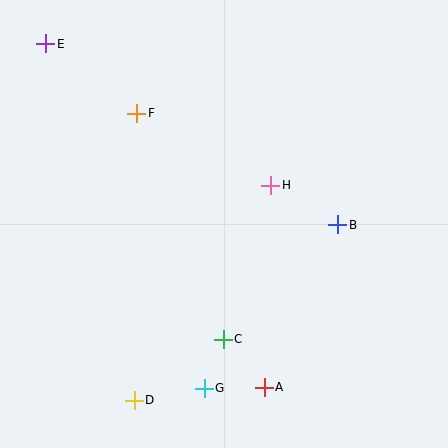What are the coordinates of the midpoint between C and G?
The midpoint between C and G is at (214, 364).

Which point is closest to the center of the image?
Point H at (271, 185) is closest to the center.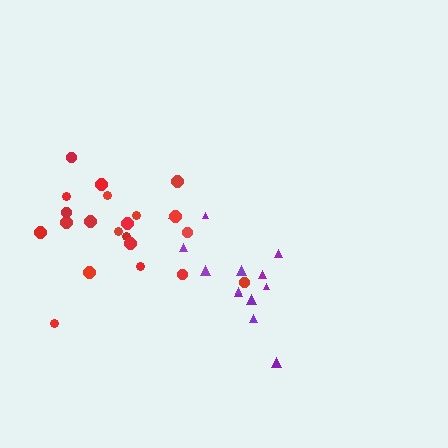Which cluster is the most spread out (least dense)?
Purple.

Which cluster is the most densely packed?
Red.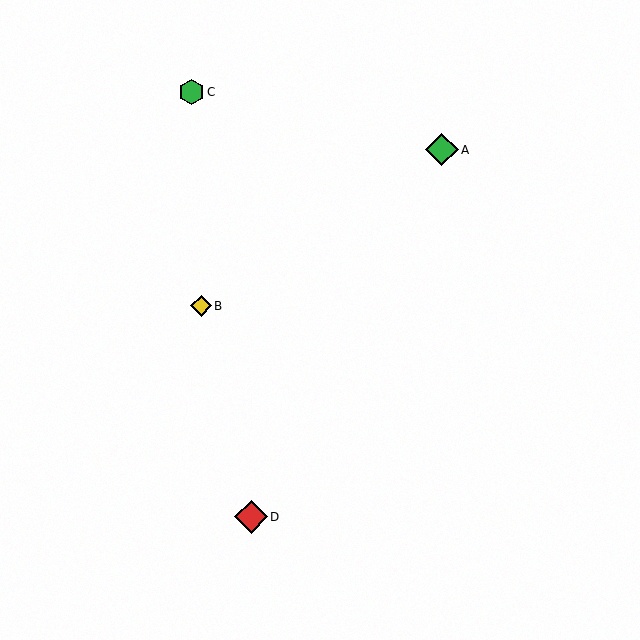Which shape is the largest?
The red diamond (labeled D) is the largest.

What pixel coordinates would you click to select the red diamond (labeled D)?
Click at (251, 517) to select the red diamond D.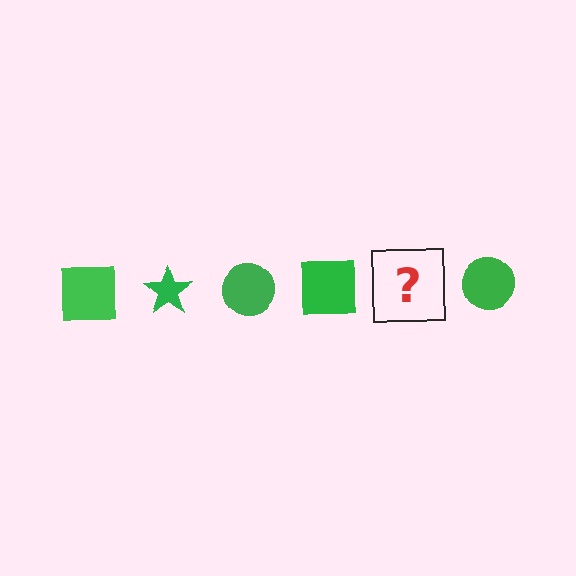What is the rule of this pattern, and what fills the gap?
The rule is that the pattern cycles through square, star, circle shapes in green. The gap should be filled with a green star.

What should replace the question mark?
The question mark should be replaced with a green star.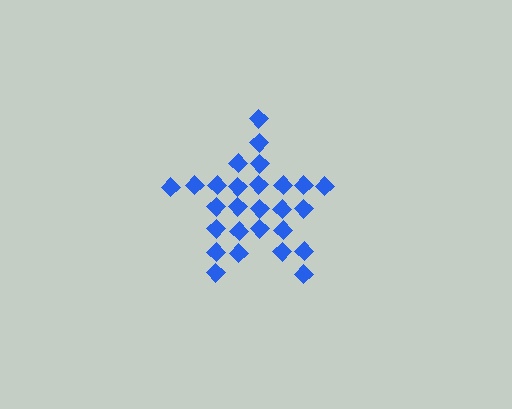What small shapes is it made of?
It is made of small diamonds.